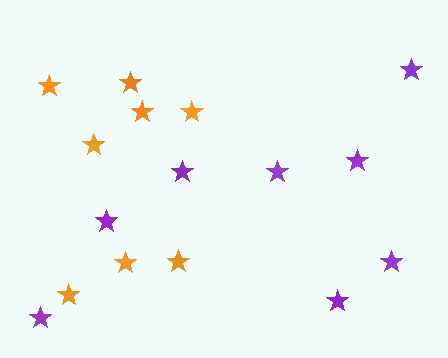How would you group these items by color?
There are 2 groups: one group of orange stars (8) and one group of purple stars (8).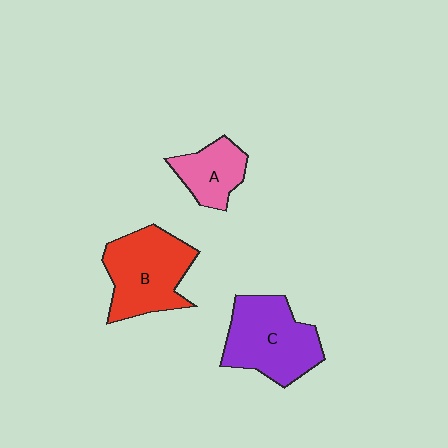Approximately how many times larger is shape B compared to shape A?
Approximately 1.8 times.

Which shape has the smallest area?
Shape A (pink).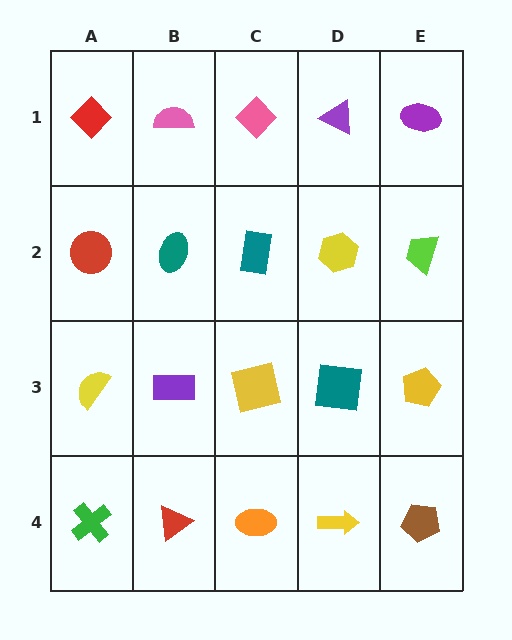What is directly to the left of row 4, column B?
A green cross.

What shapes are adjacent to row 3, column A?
A red circle (row 2, column A), a green cross (row 4, column A), a purple rectangle (row 3, column B).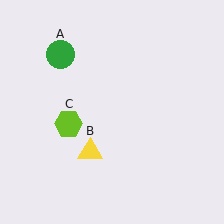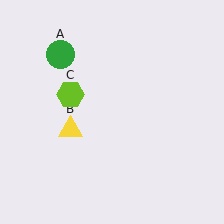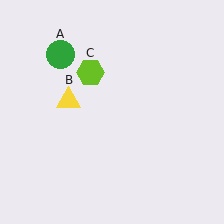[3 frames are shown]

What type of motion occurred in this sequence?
The yellow triangle (object B), lime hexagon (object C) rotated clockwise around the center of the scene.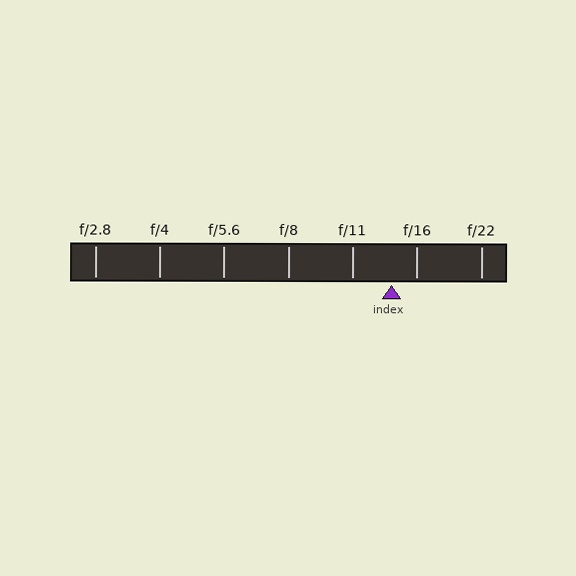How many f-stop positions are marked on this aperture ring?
There are 7 f-stop positions marked.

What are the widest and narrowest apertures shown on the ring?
The widest aperture shown is f/2.8 and the narrowest is f/22.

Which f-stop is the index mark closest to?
The index mark is closest to f/16.